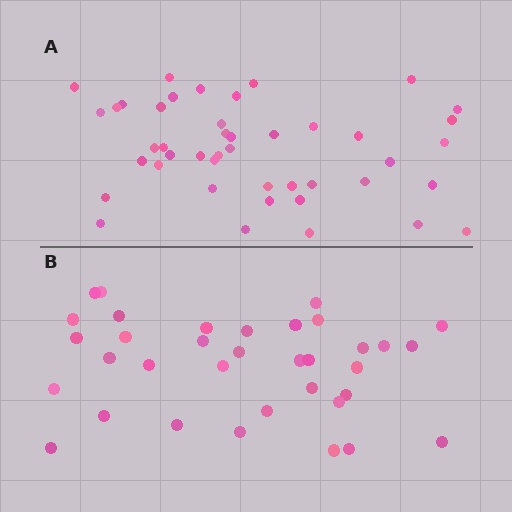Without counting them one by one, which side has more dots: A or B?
Region A (the top region) has more dots.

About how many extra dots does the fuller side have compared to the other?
Region A has roughly 8 or so more dots than region B.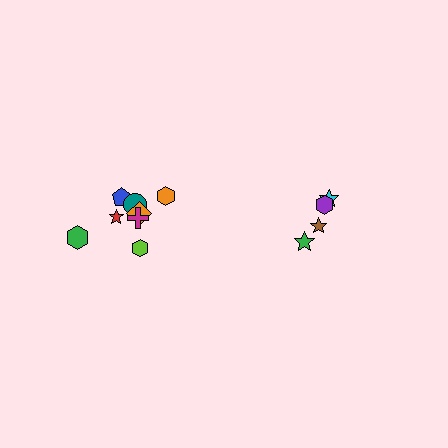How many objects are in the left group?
There are 8 objects.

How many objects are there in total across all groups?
There are 12 objects.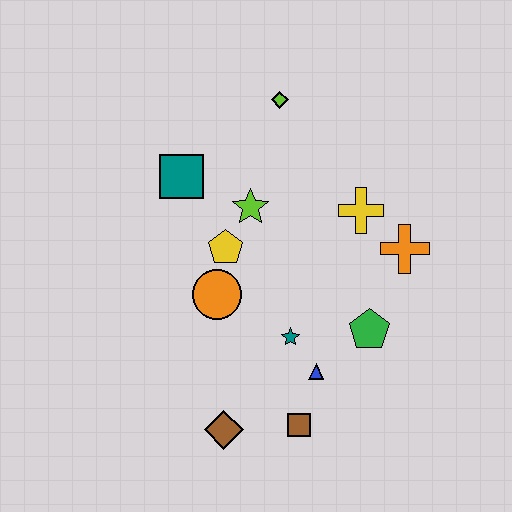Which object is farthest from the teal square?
The brown square is farthest from the teal square.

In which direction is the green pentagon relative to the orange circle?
The green pentagon is to the right of the orange circle.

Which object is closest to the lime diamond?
The lime star is closest to the lime diamond.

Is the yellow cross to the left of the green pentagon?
Yes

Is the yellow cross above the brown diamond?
Yes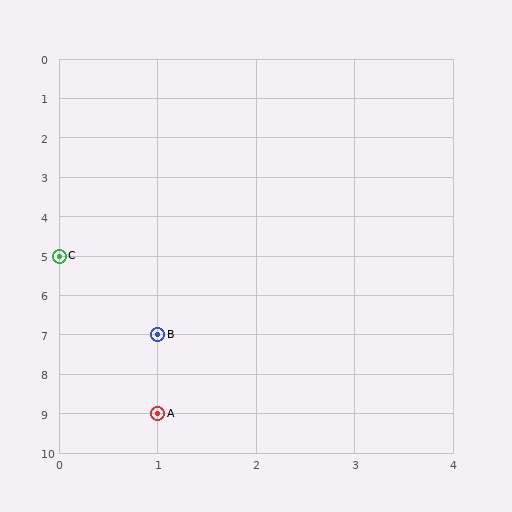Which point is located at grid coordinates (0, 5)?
Point C is at (0, 5).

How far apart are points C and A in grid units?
Points C and A are 1 column and 4 rows apart (about 4.1 grid units diagonally).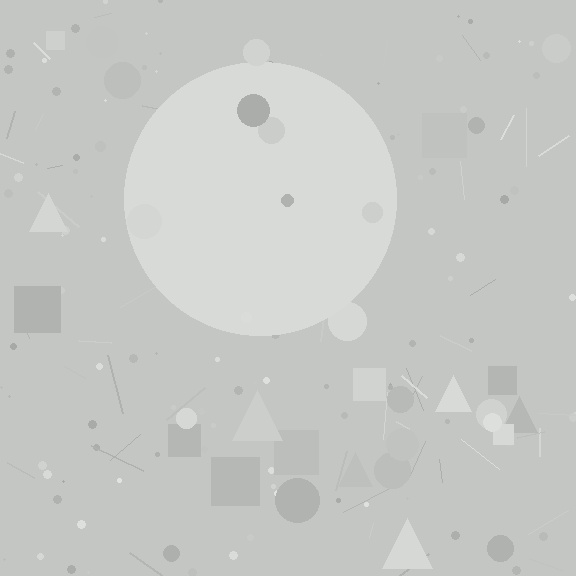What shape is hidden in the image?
A circle is hidden in the image.